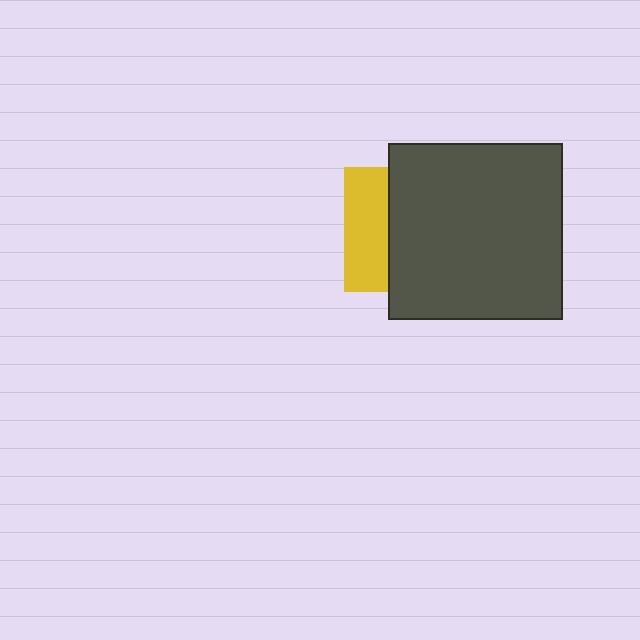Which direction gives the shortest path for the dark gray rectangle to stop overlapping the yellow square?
Moving right gives the shortest separation.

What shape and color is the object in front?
The object in front is a dark gray rectangle.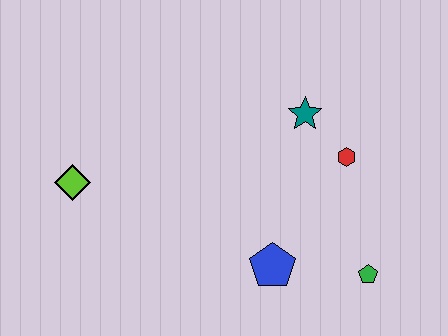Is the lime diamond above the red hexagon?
No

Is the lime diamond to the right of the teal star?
No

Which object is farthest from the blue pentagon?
The lime diamond is farthest from the blue pentagon.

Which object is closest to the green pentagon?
The blue pentagon is closest to the green pentagon.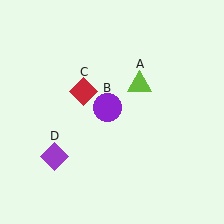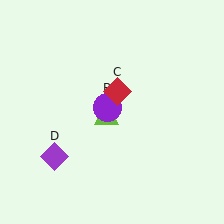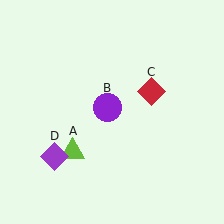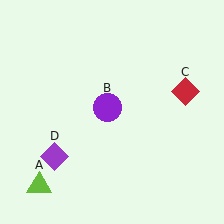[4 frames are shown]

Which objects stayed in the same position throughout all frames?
Purple circle (object B) and purple diamond (object D) remained stationary.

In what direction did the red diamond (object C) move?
The red diamond (object C) moved right.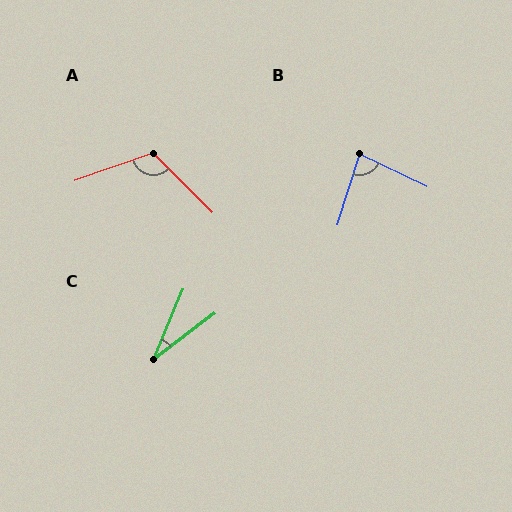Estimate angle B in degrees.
Approximately 81 degrees.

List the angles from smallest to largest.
C (31°), B (81°), A (115°).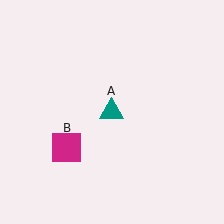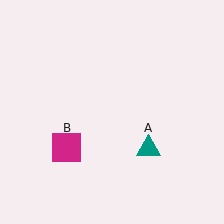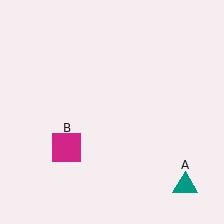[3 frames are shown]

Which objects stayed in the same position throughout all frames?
Magenta square (object B) remained stationary.